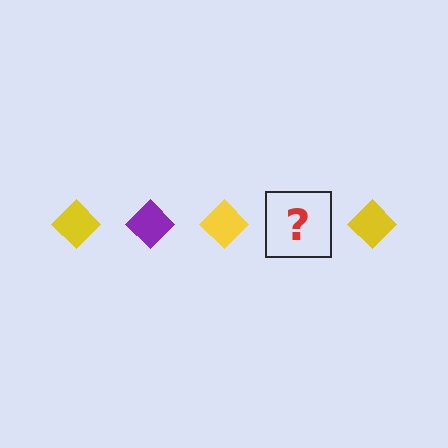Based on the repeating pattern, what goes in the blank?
The blank should be a purple diamond.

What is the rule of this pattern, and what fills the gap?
The rule is that the pattern cycles through yellow, purple diamonds. The gap should be filled with a purple diamond.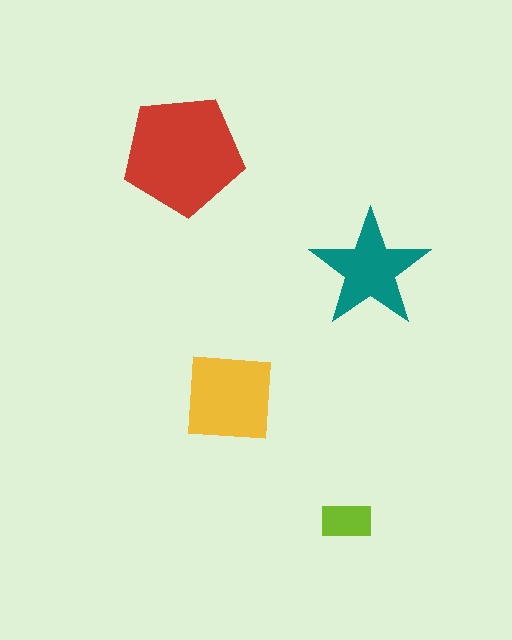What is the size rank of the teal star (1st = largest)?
3rd.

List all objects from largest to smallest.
The red pentagon, the yellow square, the teal star, the lime rectangle.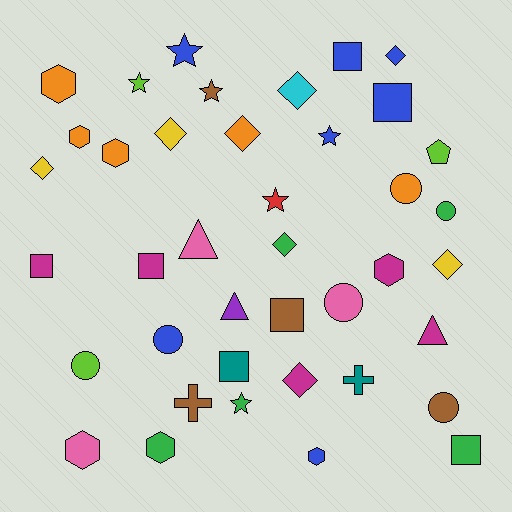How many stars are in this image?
There are 6 stars.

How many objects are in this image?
There are 40 objects.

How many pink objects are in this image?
There are 3 pink objects.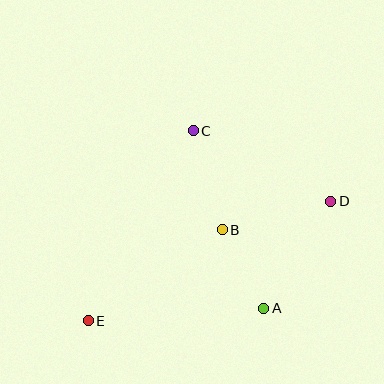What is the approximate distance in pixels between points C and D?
The distance between C and D is approximately 154 pixels.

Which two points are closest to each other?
Points A and B are closest to each other.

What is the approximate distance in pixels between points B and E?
The distance between B and E is approximately 162 pixels.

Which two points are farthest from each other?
Points D and E are farthest from each other.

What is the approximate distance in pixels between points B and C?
The distance between B and C is approximately 103 pixels.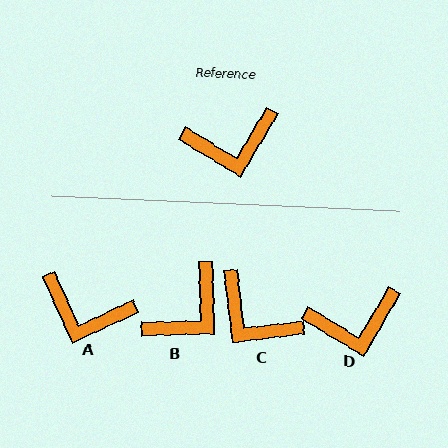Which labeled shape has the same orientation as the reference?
D.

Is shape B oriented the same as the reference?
No, it is off by about 33 degrees.